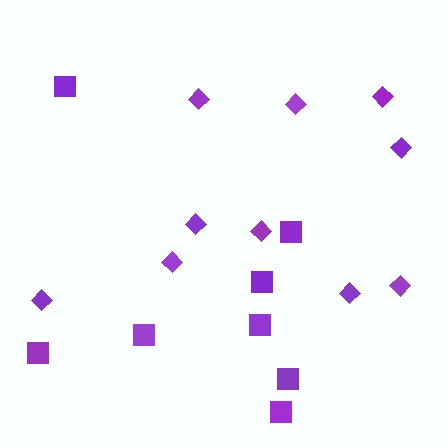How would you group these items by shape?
There are 2 groups: one group of diamonds (10) and one group of squares (8).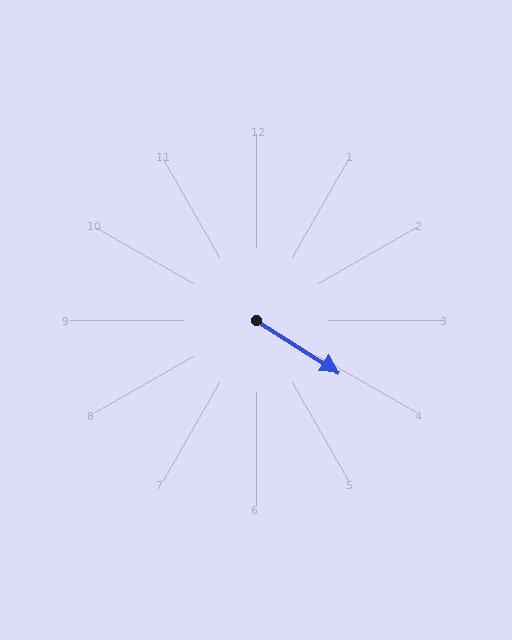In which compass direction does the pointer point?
Southeast.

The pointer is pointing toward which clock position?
Roughly 4 o'clock.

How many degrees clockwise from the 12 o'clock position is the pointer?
Approximately 122 degrees.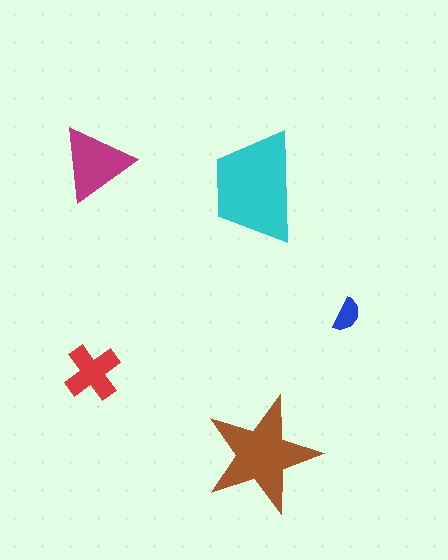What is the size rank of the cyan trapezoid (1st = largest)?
1st.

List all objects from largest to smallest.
The cyan trapezoid, the brown star, the magenta triangle, the red cross, the blue semicircle.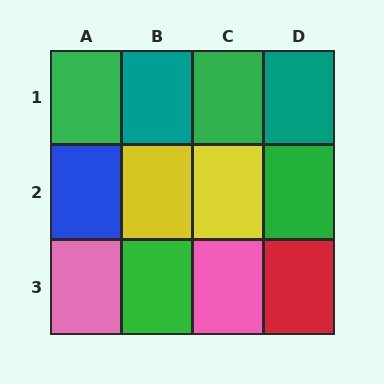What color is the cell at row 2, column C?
Yellow.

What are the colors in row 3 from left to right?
Pink, green, pink, red.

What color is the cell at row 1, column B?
Teal.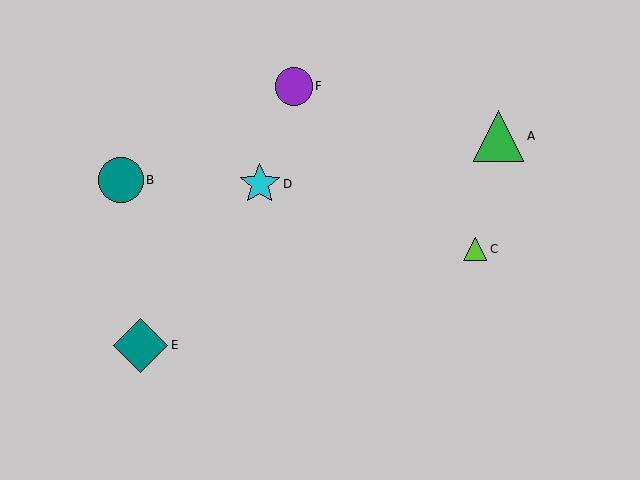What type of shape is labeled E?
Shape E is a teal diamond.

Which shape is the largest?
The teal diamond (labeled E) is the largest.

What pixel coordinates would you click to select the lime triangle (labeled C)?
Click at (475, 249) to select the lime triangle C.